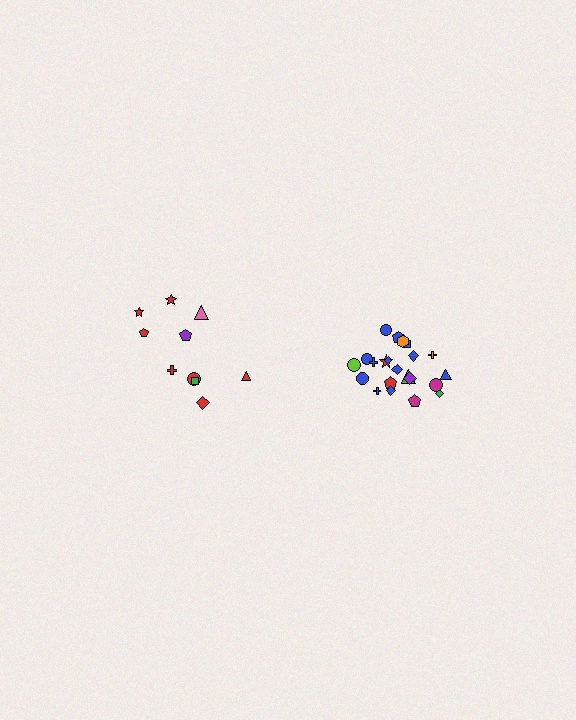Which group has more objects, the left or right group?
The right group.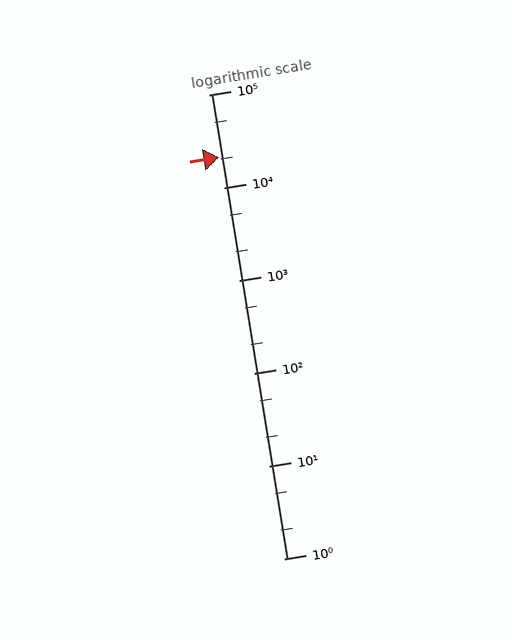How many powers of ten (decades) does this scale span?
The scale spans 5 decades, from 1 to 100000.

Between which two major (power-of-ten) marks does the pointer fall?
The pointer is between 10000 and 100000.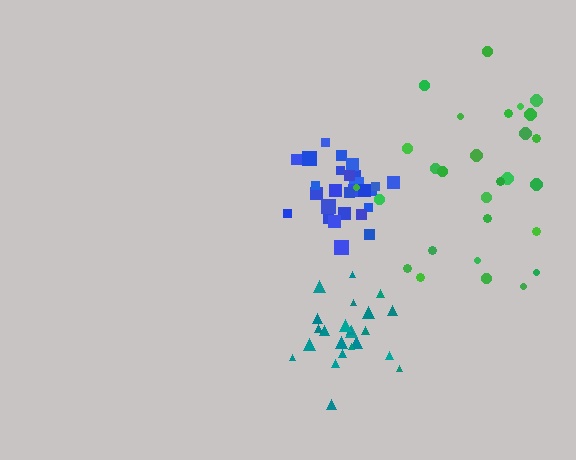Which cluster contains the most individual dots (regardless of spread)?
Green (28).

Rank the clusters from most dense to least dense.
blue, teal, green.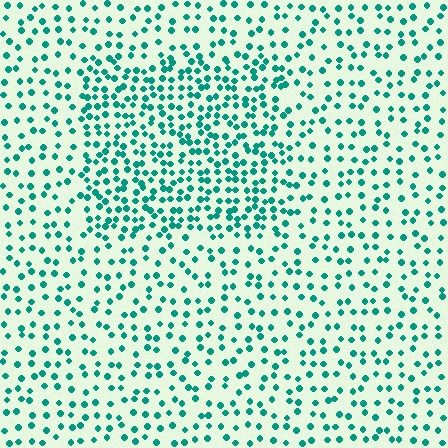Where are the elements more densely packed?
The elements are more densely packed inside the rectangle boundary.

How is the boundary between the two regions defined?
The boundary is defined by a change in element density (approximately 1.9x ratio). All elements are the same color, size, and shape.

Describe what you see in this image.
The image contains small teal elements arranged at two different densities. A rectangle-shaped region is visible where the elements are more densely packed than the surrounding area.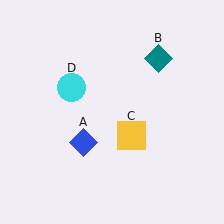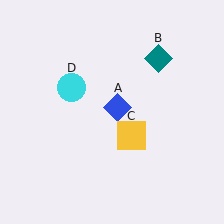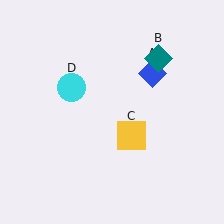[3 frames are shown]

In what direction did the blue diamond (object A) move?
The blue diamond (object A) moved up and to the right.